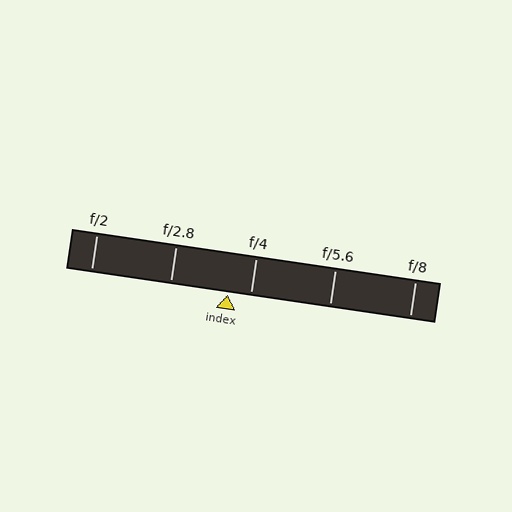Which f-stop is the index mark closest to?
The index mark is closest to f/4.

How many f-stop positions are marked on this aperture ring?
There are 5 f-stop positions marked.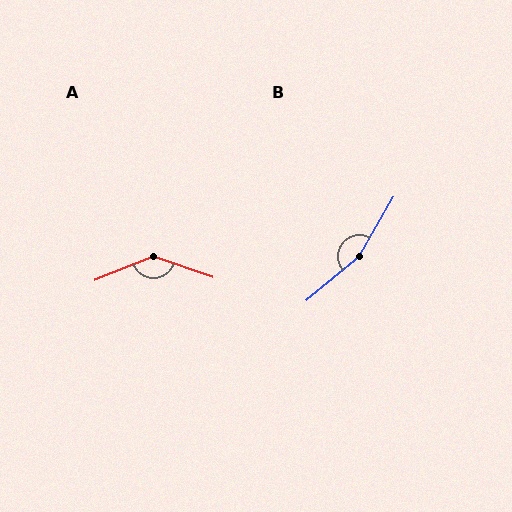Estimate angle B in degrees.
Approximately 160 degrees.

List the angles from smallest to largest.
A (139°), B (160°).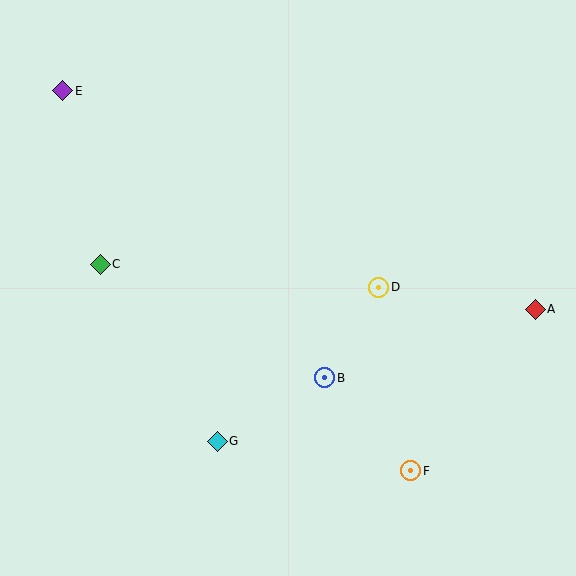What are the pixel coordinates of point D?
Point D is at (379, 287).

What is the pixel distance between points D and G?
The distance between D and G is 223 pixels.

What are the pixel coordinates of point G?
Point G is at (217, 441).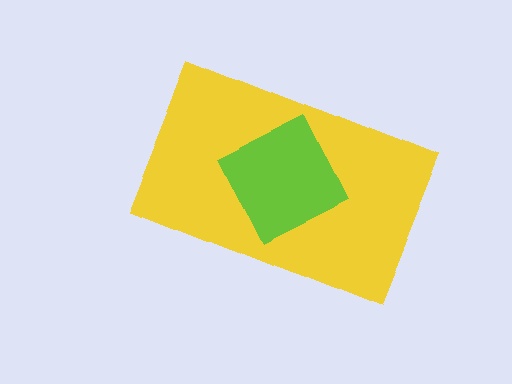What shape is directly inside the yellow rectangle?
The lime square.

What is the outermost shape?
The yellow rectangle.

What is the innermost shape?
The lime square.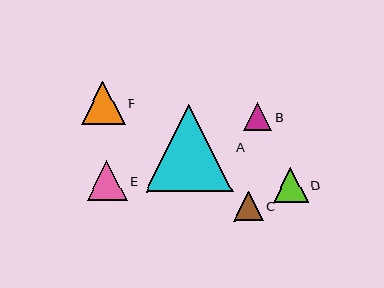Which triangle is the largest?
Triangle A is the largest with a size of approximately 88 pixels.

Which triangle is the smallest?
Triangle B is the smallest with a size of approximately 28 pixels.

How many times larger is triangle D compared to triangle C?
Triangle D is approximately 1.2 times the size of triangle C.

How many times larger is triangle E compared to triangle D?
Triangle E is approximately 1.2 times the size of triangle D.